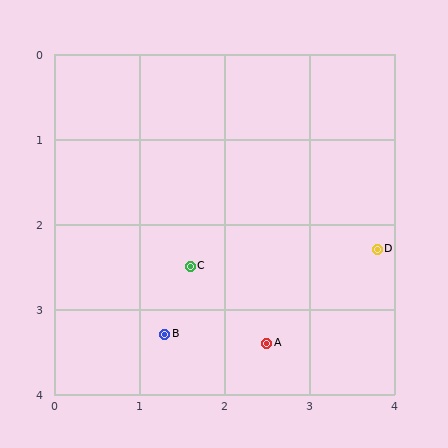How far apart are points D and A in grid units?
Points D and A are about 1.7 grid units apart.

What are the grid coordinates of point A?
Point A is at approximately (2.5, 3.4).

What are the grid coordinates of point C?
Point C is at approximately (1.6, 2.5).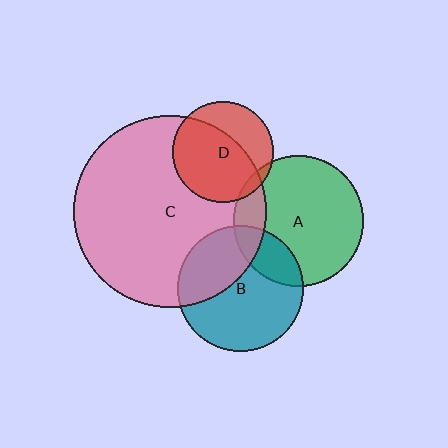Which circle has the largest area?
Circle C (pink).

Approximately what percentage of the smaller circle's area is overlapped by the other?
Approximately 65%.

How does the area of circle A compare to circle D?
Approximately 1.7 times.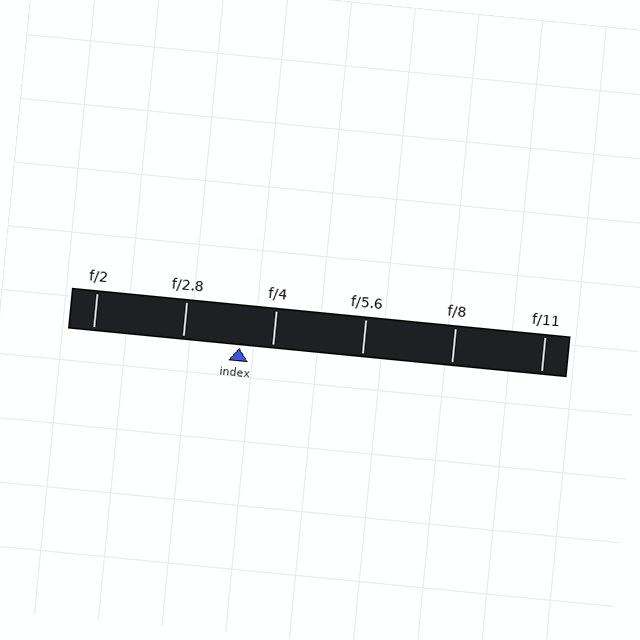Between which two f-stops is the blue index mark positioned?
The index mark is between f/2.8 and f/4.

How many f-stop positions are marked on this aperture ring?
There are 6 f-stop positions marked.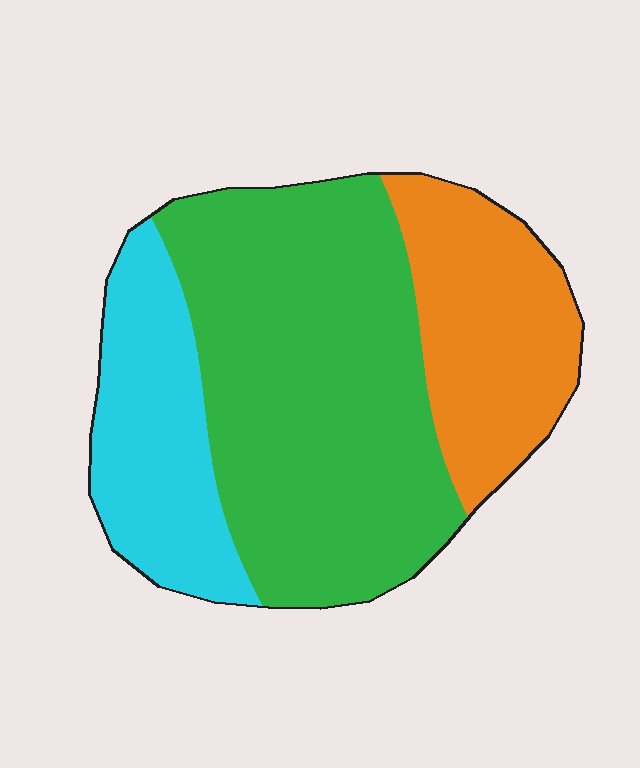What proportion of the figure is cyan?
Cyan takes up less than a quarter of the figure.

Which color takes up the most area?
Green, at roughly 55%.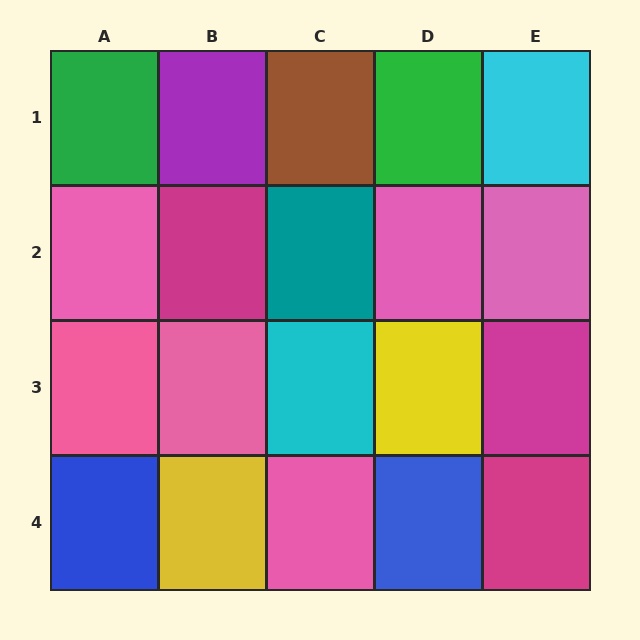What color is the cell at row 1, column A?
Green.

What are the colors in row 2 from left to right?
Pink, magenta, teal, pink, pink.